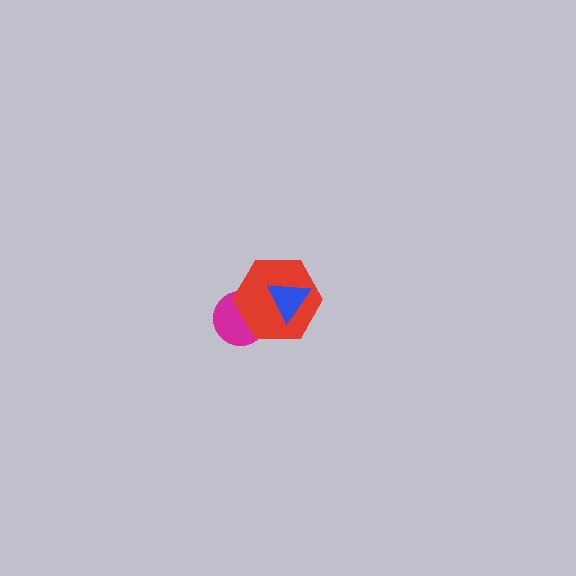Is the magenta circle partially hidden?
Yes, it is partially covered by another shape.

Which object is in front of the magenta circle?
The red hexagon is in front of the magenta circle.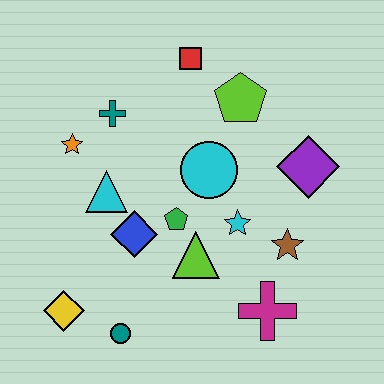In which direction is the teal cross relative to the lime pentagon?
The teal cross is to the left of the lime pentagon.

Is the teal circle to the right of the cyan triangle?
Yes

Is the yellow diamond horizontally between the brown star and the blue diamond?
No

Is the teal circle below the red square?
Yes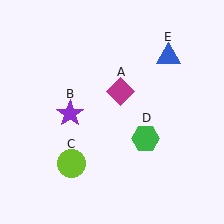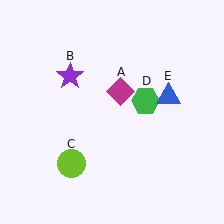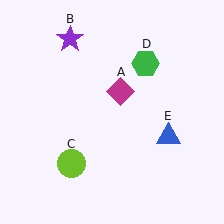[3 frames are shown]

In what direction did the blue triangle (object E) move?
The blue triangle (object E) moved down.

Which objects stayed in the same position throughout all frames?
Magenta diamond (object A) and lime circle (object C) remained stationary.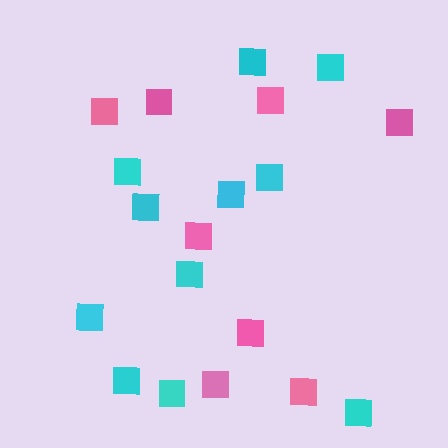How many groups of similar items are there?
There are 2 groups: one group of cyan squares (11) and one group of pink squares (8).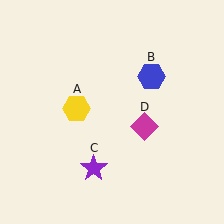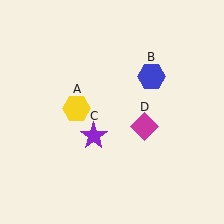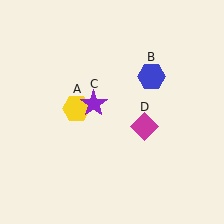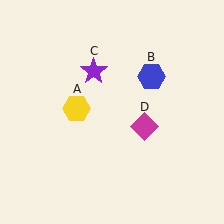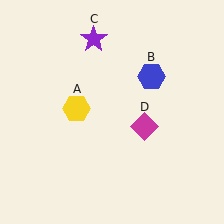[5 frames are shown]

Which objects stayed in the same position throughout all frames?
Yellow hexagon (object A) and blue hexagon (object B) and magenta diamond (object D) remained stationary.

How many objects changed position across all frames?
1 object changed position: purple star (object C).